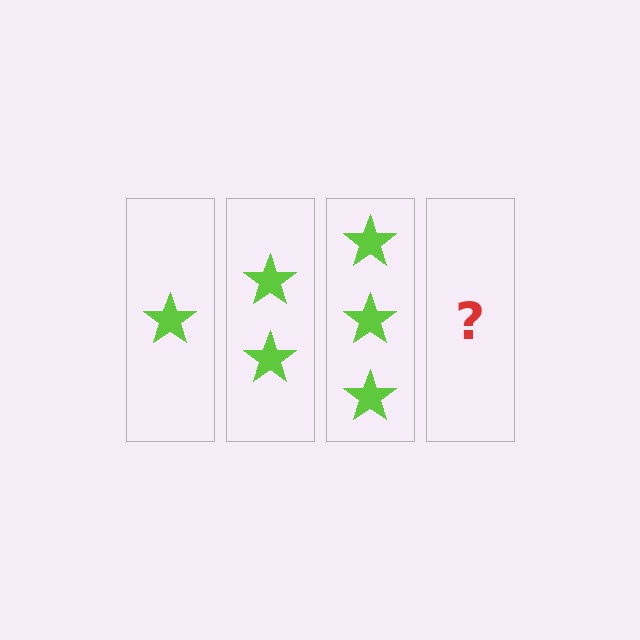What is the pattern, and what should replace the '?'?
The pattern is that each step adds one more star. The '?' should be 4 stars.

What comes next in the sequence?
The next element should be 4 stars.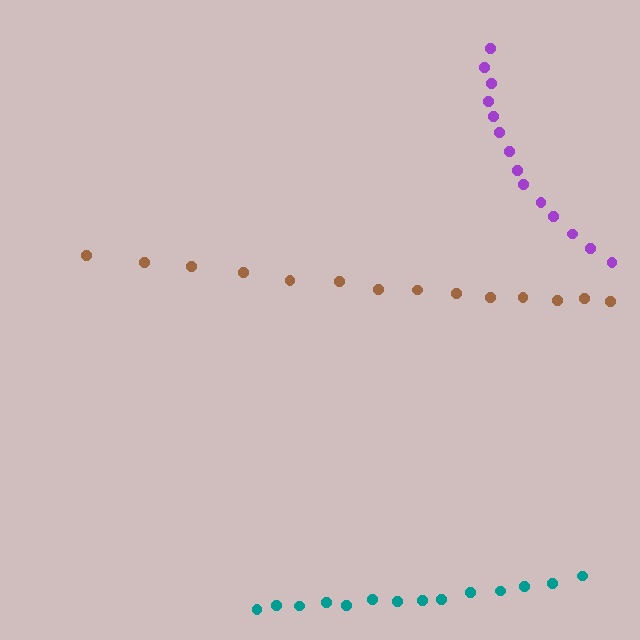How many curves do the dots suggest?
There are 3 distinct paths.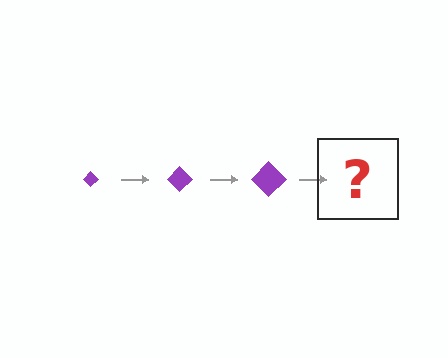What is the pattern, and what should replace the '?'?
The pattern is that the diamond gets progressively larger each step. The '?' should be a purple diamond, larger than the previous one.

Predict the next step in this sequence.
The next step is a purple diamond, larger than the previous one.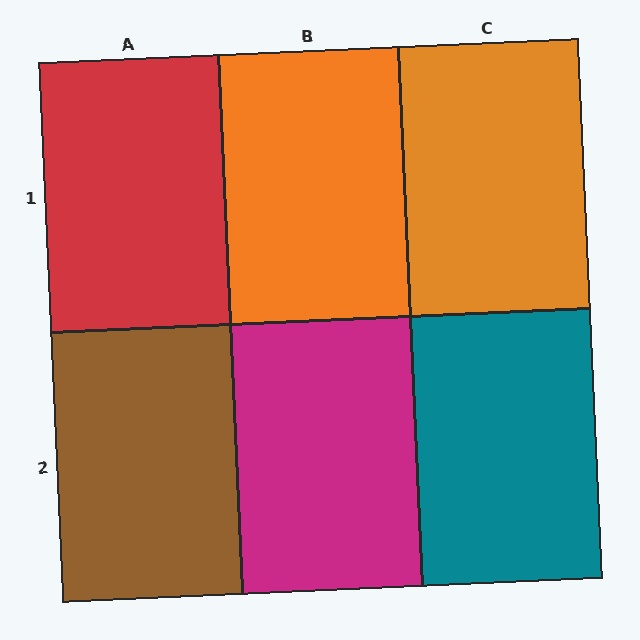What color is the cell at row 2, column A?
Brown.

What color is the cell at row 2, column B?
Magenta.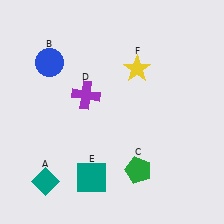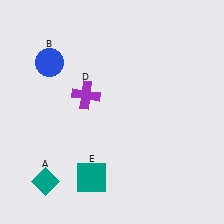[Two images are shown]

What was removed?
The yellow star (F), the green pentagon (C) were removed in Image 2.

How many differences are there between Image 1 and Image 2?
There are 2 differences between the two images.